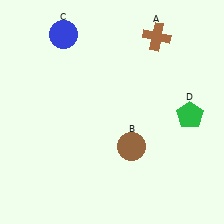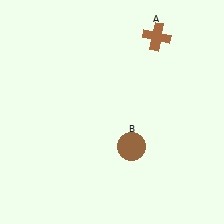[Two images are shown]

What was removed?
The blue circle (C), the green pentagon (D) were removed in Image 2.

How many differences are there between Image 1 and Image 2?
There are 2 differences between the two images.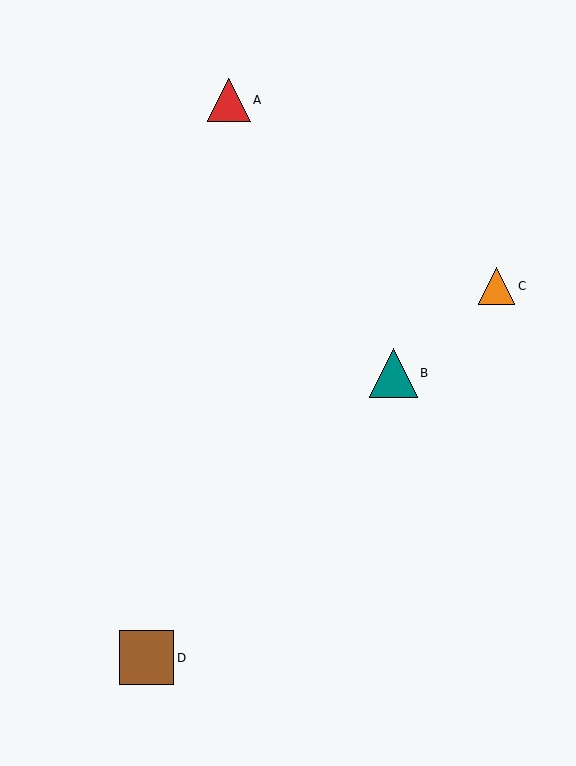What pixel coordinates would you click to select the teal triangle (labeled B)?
Click at (393, 373) to select the teal triangle B.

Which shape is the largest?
The brown square (labeled D) is the largest.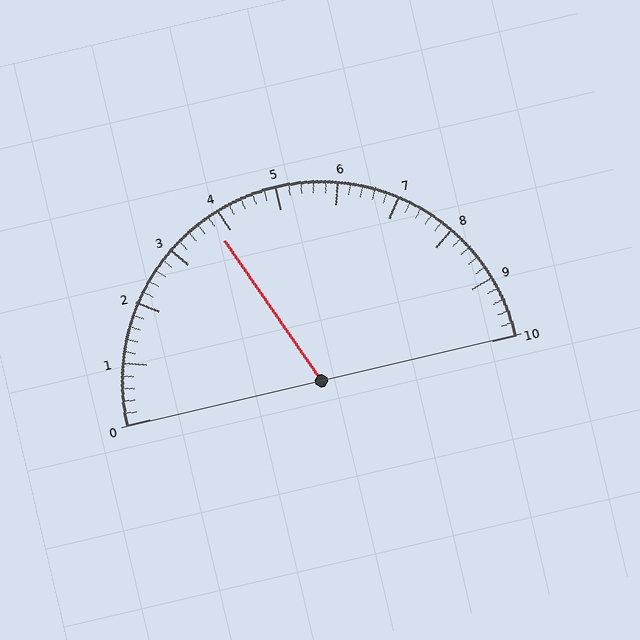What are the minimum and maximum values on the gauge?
The gauge ranges from 0 to 10.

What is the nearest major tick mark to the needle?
The nearest major tick mark is 4.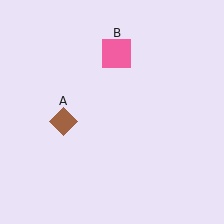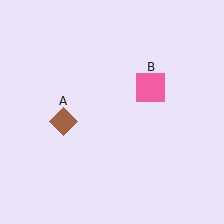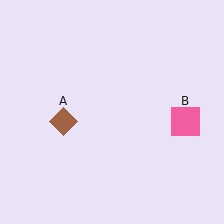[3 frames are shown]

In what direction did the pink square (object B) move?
The pink square (object B) moved down and to the right.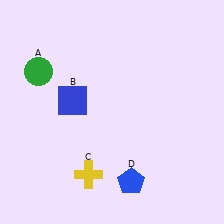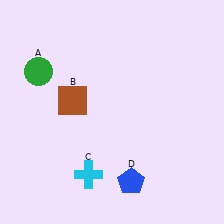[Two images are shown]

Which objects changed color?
B changed from blue to brown. C changed from yellow to cyan.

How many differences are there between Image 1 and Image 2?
There are 2 differences between the two images.